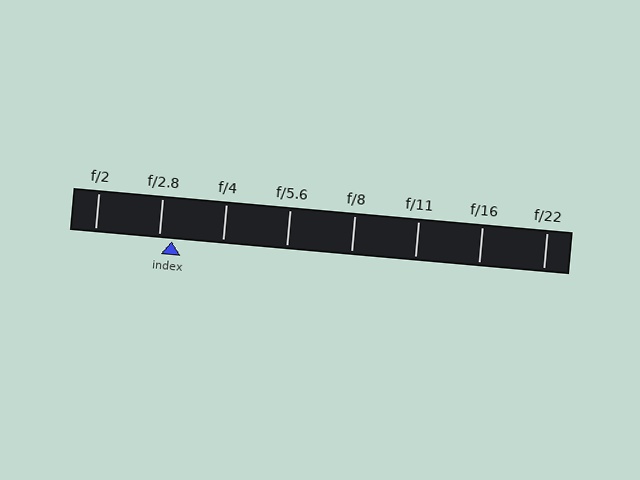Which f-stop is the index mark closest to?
The index mark is closest to f/2.8.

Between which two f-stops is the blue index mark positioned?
The index mark is between f/2.8 and f/4.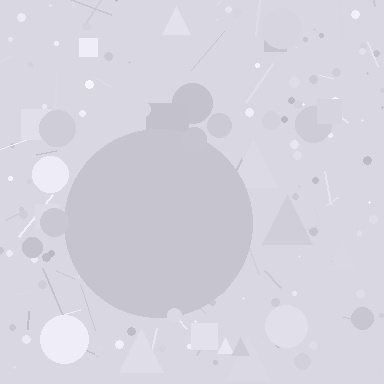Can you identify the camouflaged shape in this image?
The camouflaged shape is a circle.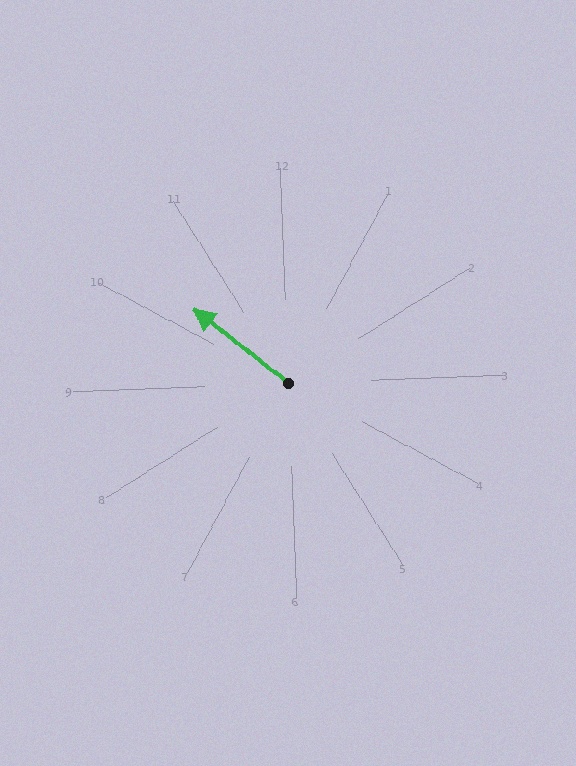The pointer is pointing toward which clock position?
Roughly 10 o'clock.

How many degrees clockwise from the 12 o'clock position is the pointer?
Approximately 310 degrees.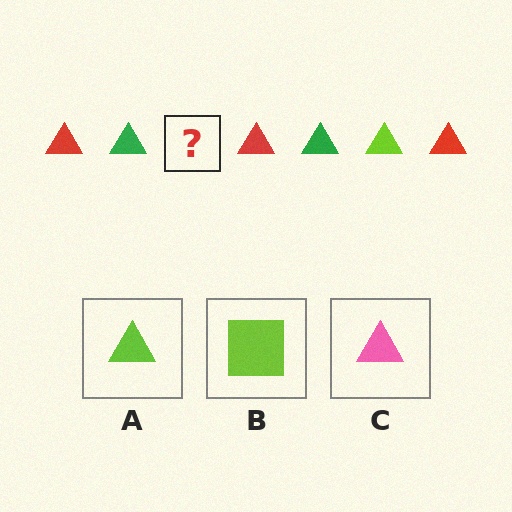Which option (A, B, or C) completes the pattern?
A.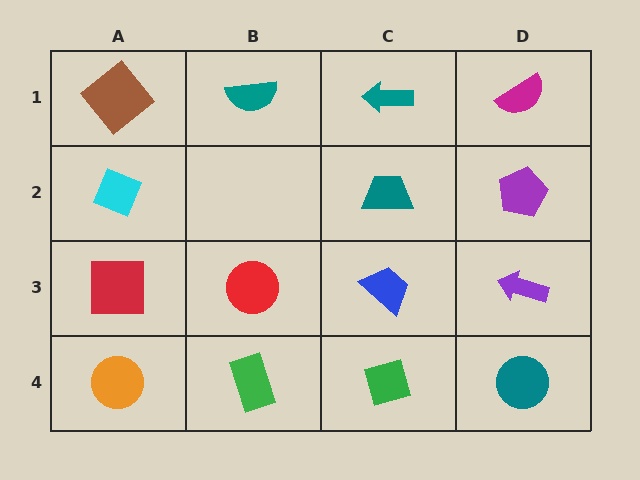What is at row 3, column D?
A purple arrow.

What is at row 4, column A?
An orange circle.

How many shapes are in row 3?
4 shapes.